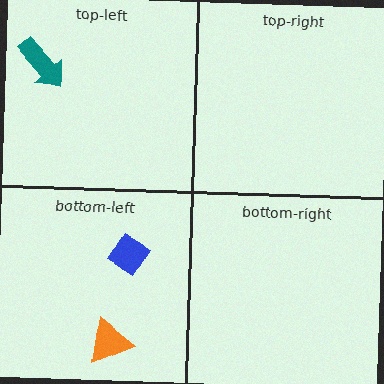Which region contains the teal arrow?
The top-left region.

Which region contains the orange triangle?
The bottom-left region.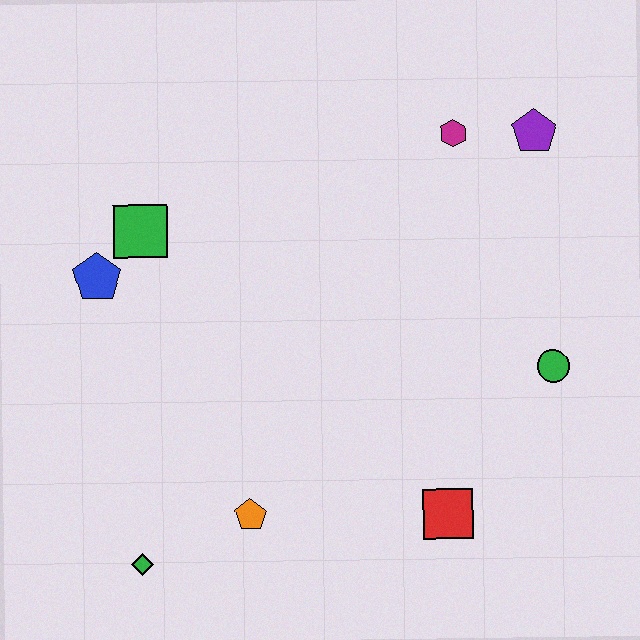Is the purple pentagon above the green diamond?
Yes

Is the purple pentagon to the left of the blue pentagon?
No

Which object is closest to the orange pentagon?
The green diamond is closest to the orange pentagon.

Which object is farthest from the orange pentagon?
The purple pentagon is farthest from the orange pentagon.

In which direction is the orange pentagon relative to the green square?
The orange pentagon is below the green square.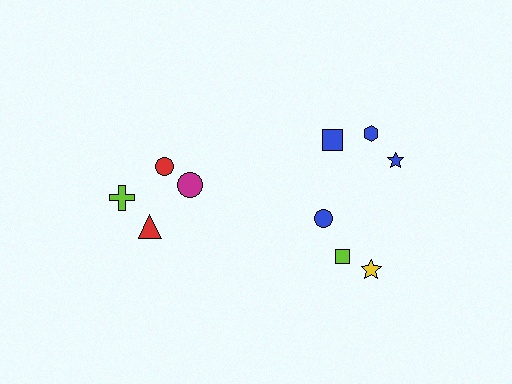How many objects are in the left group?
There are 4 objects.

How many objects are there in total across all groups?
There are 10 objects.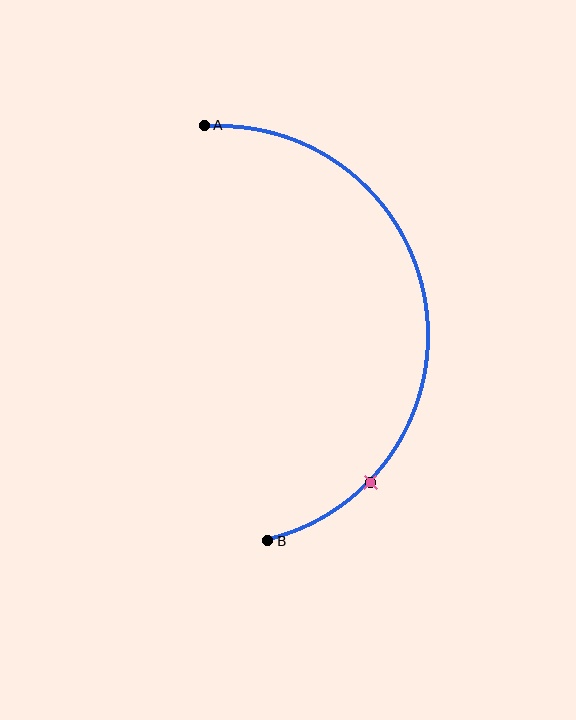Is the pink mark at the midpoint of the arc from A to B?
No. The pink mark lies on the arc but is closer to endpoint B. The arc midpoint would be at the point on the curve equidistant along the arc from both A and B.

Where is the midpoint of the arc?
The arc midpoint is the point on the curve farthest from the straight line joining A and B. It sits to the right of that line.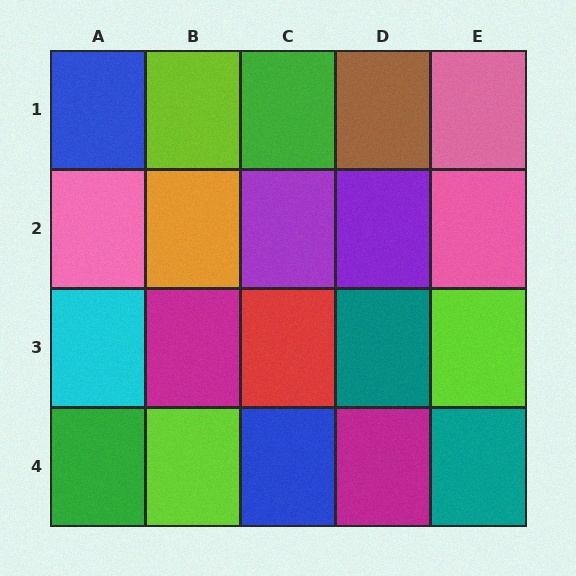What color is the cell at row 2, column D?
Purple.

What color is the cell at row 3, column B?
Magenta.